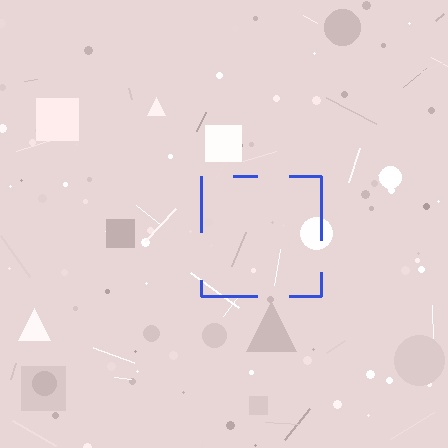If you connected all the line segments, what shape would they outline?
They would outline a square.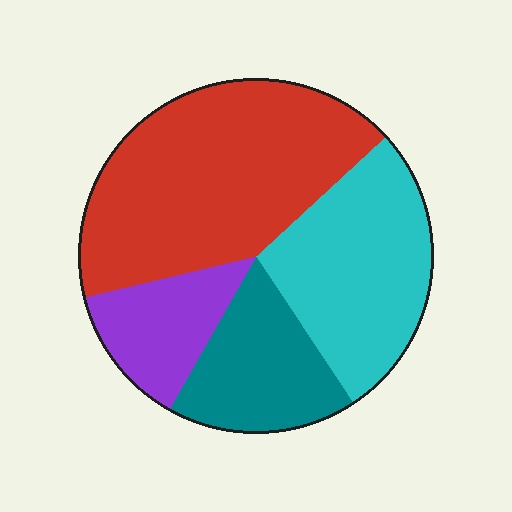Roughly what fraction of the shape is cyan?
Cyan covers 27% of the shape.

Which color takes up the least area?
Purple, at roughly 15%.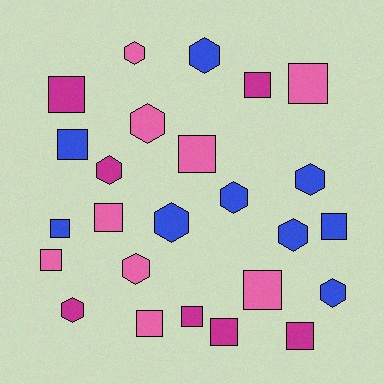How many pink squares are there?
There are 6 pink squares.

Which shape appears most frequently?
Square, with 14 objects.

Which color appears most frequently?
Blue, with 9 objects.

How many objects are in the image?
There are 25 objects.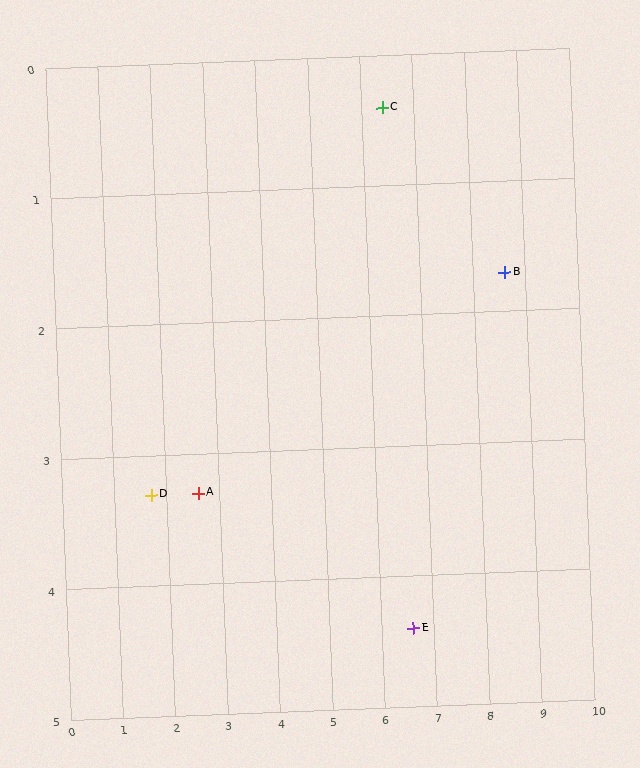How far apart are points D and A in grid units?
Points D and A are about 0.9 grid units apart.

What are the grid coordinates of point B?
Point B is at approximately (8.6, 1.7).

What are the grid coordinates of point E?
Point E is at approximately (6.6, 4.4).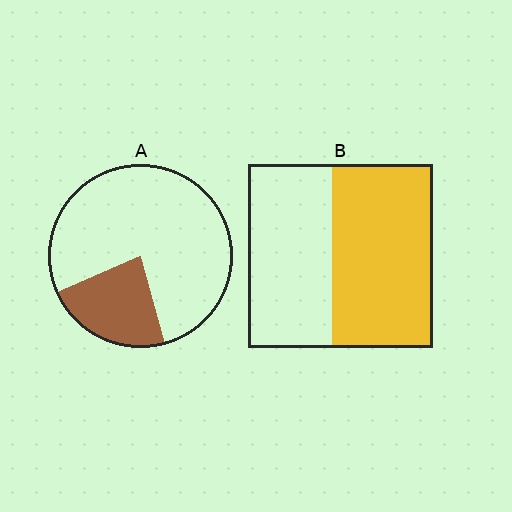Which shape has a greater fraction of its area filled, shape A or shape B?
Shape B.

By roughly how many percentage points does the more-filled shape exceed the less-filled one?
By roughly 30 percentage points (B over A).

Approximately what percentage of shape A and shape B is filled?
A is approximately 25% and B is approximately 55%.